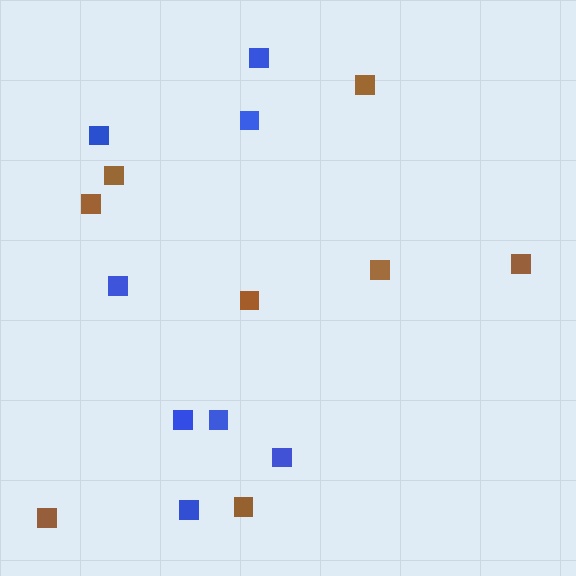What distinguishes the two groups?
There are 2 groups: one group of brown squares (8) and one group of blue squares (8).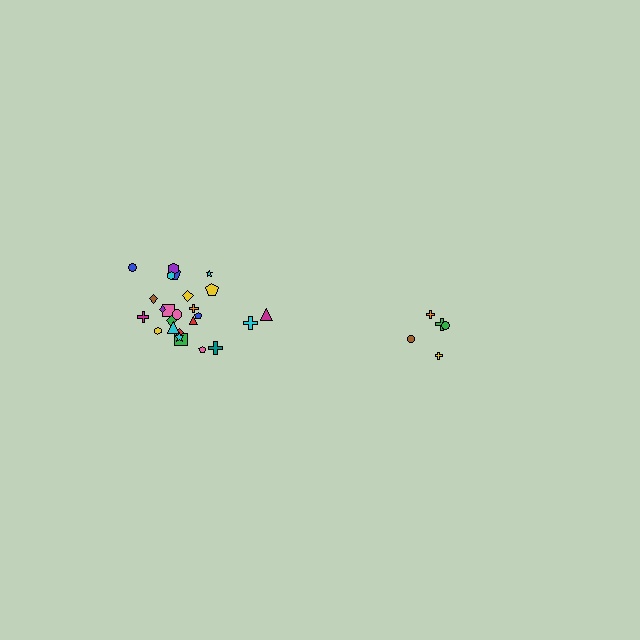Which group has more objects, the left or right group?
The left group.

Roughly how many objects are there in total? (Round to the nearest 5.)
Roughly 30 objects in total.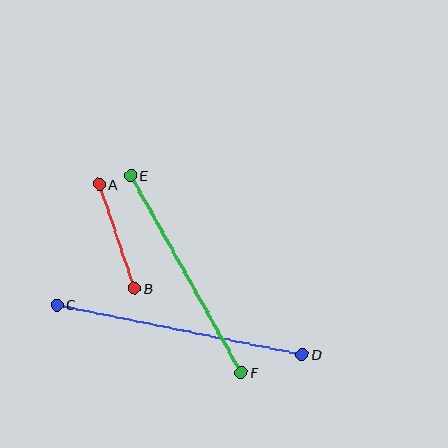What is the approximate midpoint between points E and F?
The midpoint is at approximately (186, 274) pixels.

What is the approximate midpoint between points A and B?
The midpoint is at approximately (117, 236) pixels.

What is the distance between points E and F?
The distance is approximately 226 pixels.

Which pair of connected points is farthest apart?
Points C and D are farthest apart.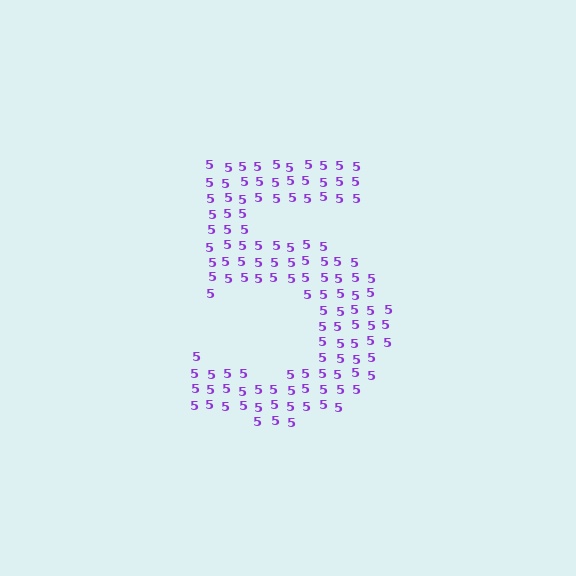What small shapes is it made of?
It is made of small digit 5's.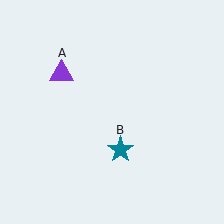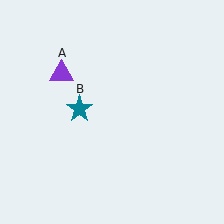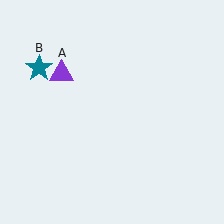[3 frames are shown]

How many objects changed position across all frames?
1 object changed position: teal star (object B).